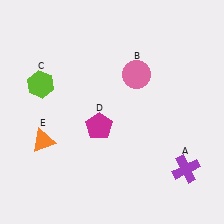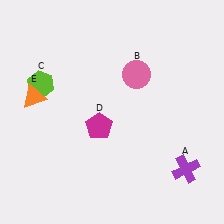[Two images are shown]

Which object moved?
The orange triangle (E) moved up.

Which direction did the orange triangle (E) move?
The orange triangle (E) moved up.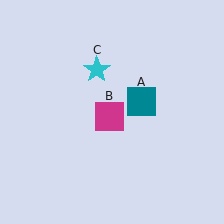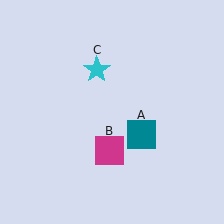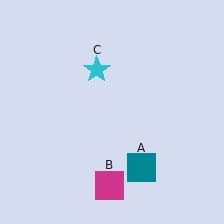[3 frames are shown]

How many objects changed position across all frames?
2 objects changed position: teal square (object A), magenta square (object B).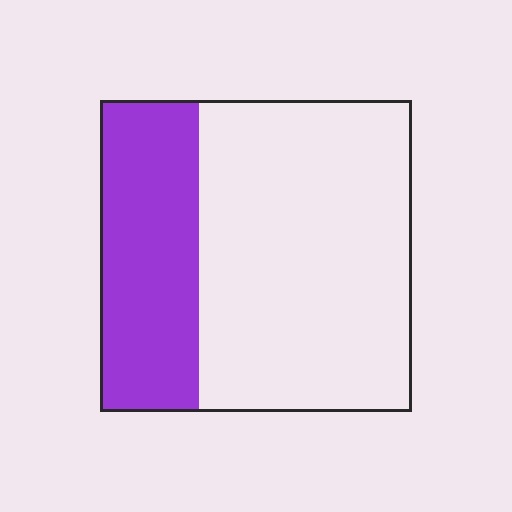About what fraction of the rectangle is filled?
About one third (1/3).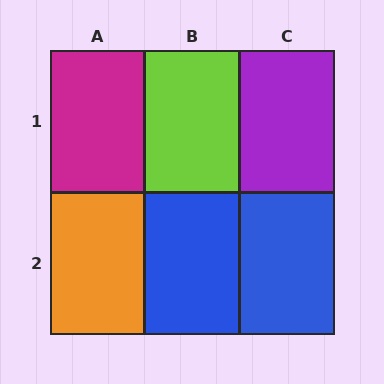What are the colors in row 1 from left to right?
Magenta, lime, purple.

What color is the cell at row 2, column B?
Blue.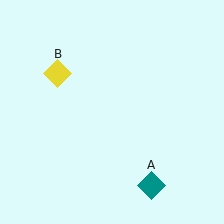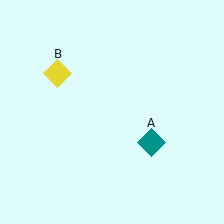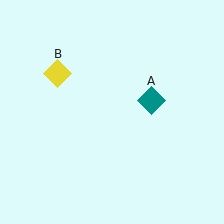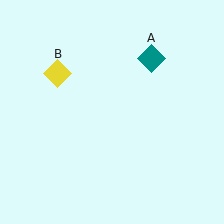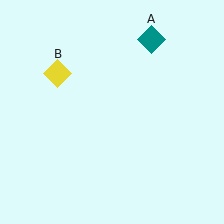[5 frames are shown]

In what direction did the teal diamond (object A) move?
The teal diamond (object A) moved up.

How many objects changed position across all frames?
1 object changed position: teal diamond (object A).